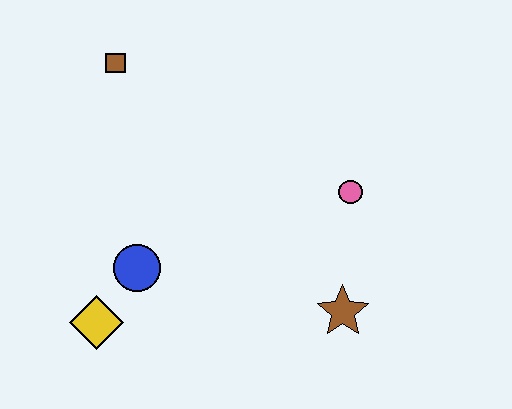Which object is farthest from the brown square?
The brown star is farthest from the brown square.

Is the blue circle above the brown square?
No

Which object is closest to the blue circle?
The yellow diamond is closest to the blue circle.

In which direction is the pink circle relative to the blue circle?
The pink circle is to the right of the blue circle.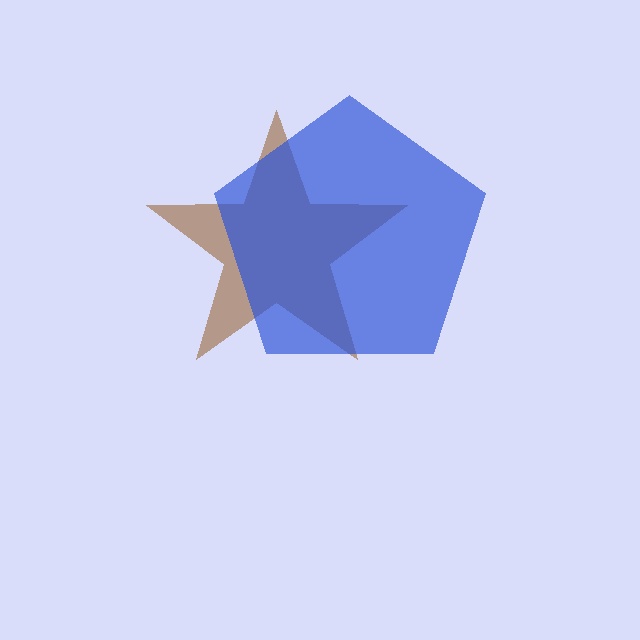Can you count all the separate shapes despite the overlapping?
Yes, there are 2 separate shapes.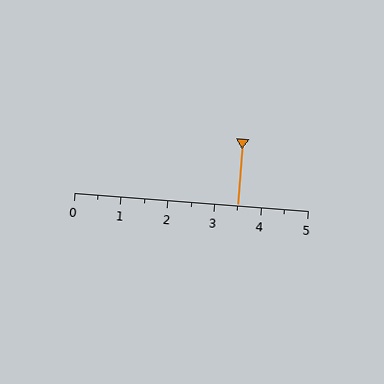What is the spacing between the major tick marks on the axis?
The major ticks are spaced 1 apart.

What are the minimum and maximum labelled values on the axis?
The axis runs from 0 to 5.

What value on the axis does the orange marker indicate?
The marker indicates approximately 3.5.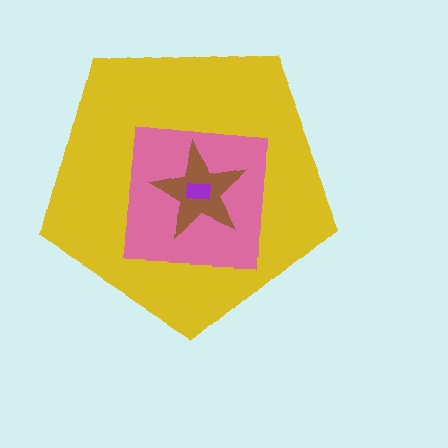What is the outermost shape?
The yellow pentagon.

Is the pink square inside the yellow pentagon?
Yes.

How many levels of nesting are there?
4.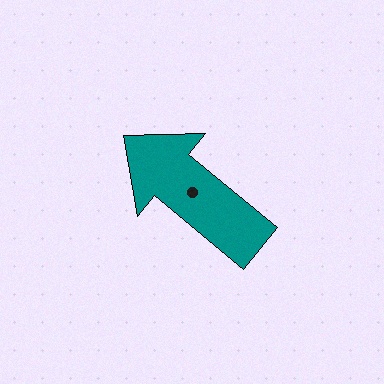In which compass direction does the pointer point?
Northwest.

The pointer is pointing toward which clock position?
Roughly 10 o'clock.